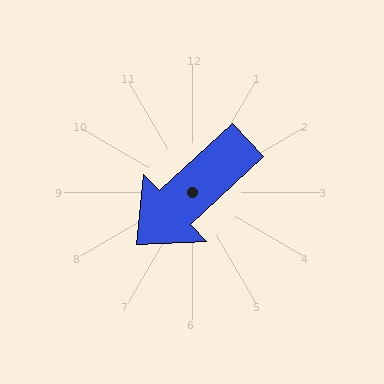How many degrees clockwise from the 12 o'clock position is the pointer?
Approximately 227 degrees.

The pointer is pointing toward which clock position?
Roughly 8 o'clock.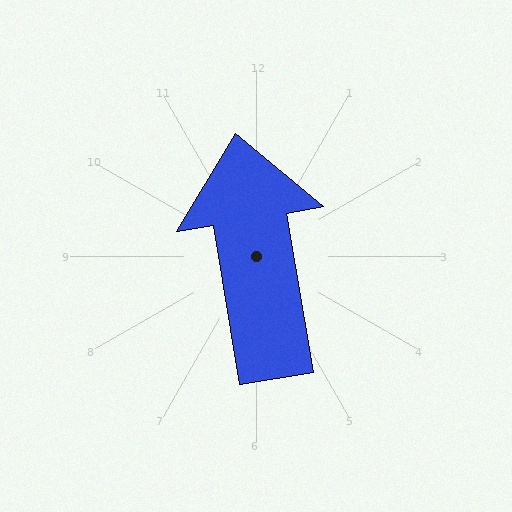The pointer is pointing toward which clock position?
Roughly 12 o'clock.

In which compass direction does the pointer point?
North.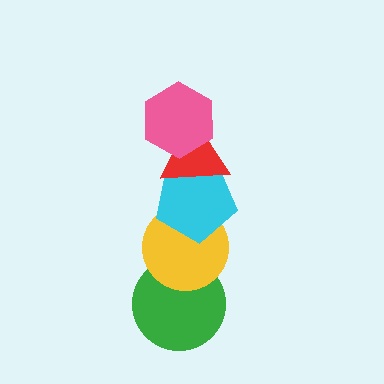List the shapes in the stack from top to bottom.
From top to bottom: the pink hexagon, the red triangle, the cyan pentagon, the yellow circle, the green circle.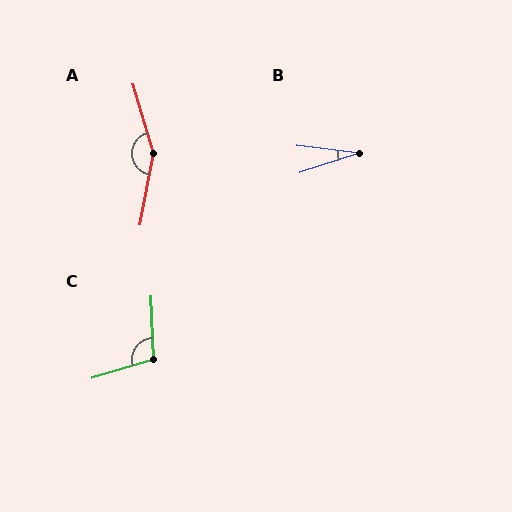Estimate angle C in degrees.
Approximately 105 degrees.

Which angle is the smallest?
B, at approximately 25 degrees.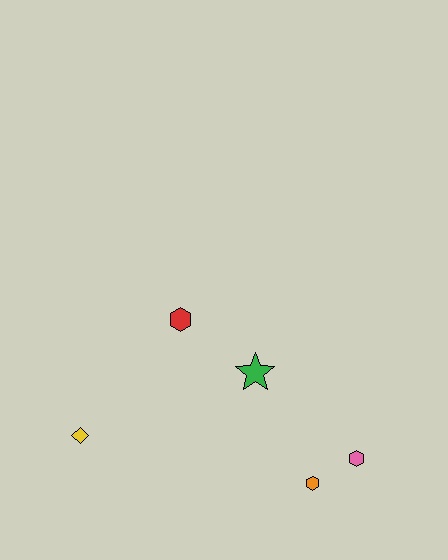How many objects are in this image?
There are 5 objects.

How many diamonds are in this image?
There is 1 diamond.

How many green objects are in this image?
There is 1 green object.